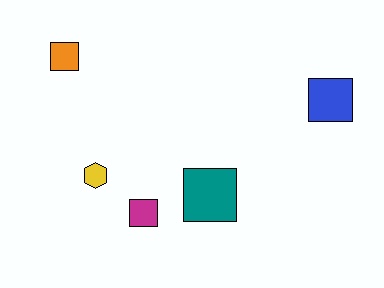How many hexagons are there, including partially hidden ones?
There is 1 hexagon.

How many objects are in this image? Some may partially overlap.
There are 5 objects.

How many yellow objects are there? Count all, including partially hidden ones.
There is 1 yellow object.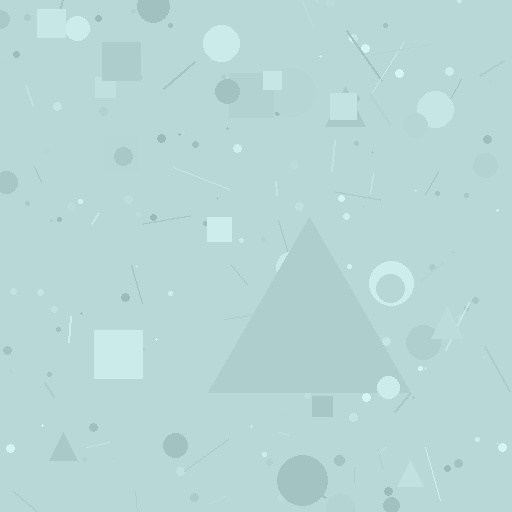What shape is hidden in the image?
A triangle is hidden in the image.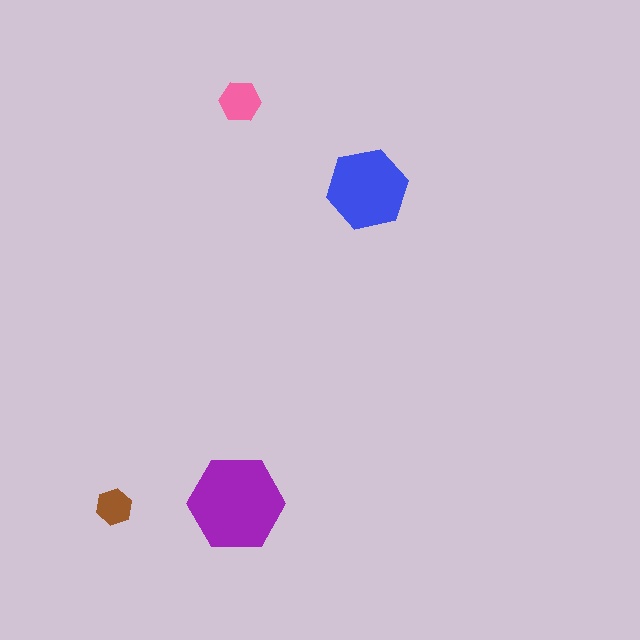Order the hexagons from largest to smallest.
the purple one, the blue one, the pink one, the brown one.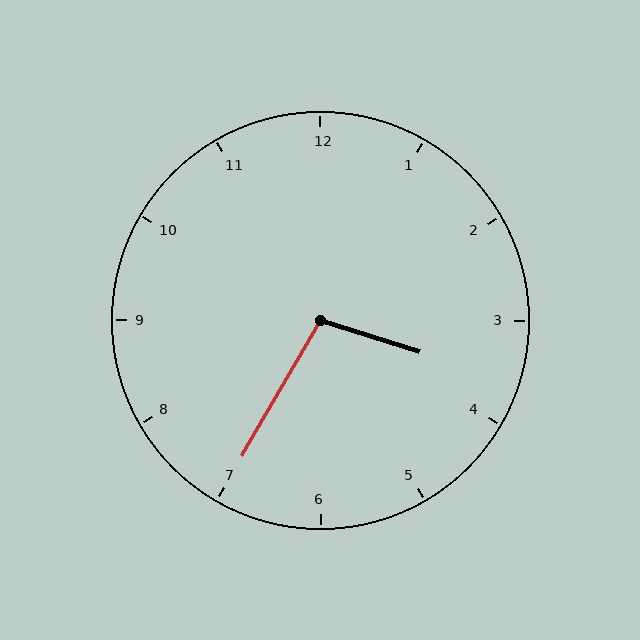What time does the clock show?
3:35.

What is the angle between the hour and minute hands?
Approximately 102 degrees.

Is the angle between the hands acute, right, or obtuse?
It is obtuse.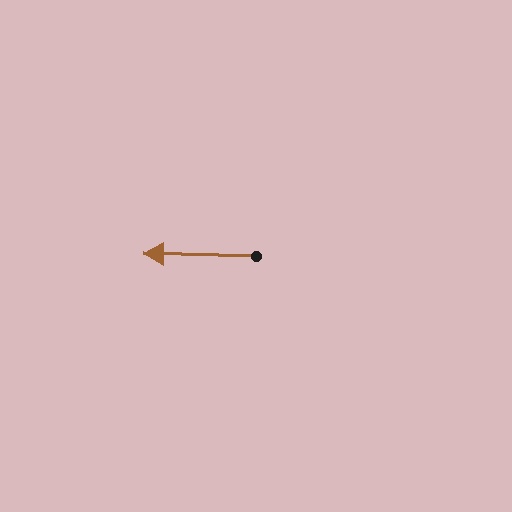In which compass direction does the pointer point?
West.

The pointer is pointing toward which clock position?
Roughly 9 o'clock.